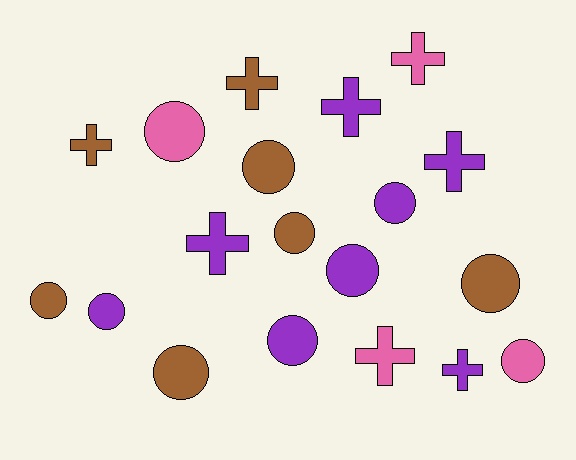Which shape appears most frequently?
Circle, with 11 objects.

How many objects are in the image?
There are 19 objects.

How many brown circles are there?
There are 5 brown circles.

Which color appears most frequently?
Purple, with 8 objects.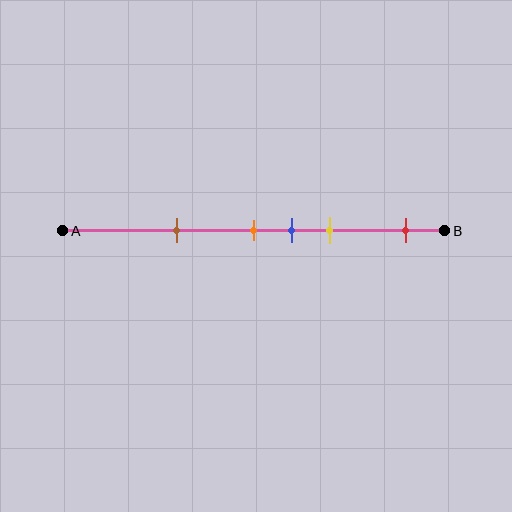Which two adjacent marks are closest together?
The orange and blue marks are the closest adjacent pair.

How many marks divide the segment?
There are 5 marks dividing the segment.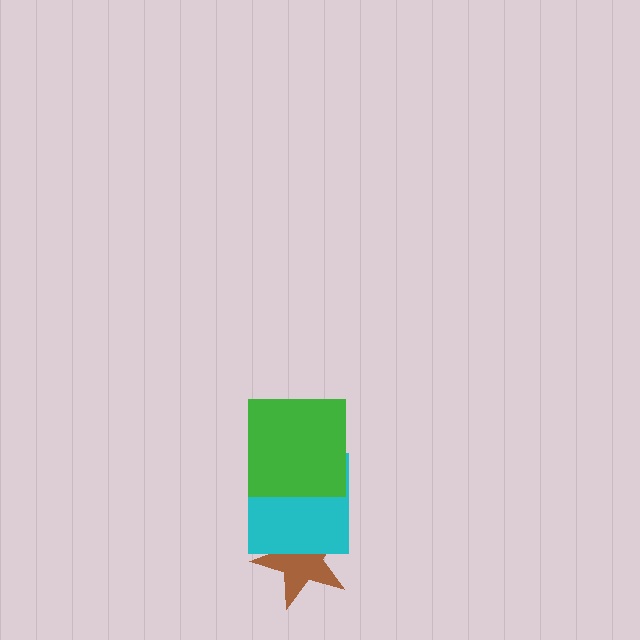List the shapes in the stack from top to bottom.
From top to bottom: the green square, the cyan square, the brown star.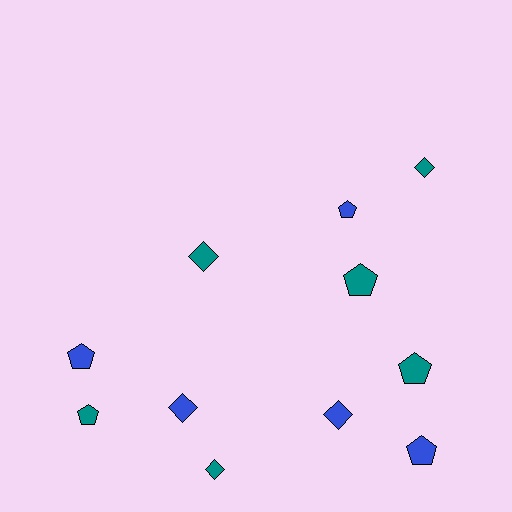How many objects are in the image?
There are 11 objects.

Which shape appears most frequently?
Pentagon, with 6 objects.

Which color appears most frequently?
Teal, with 6 objects.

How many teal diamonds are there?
There are 3 teal diamonds.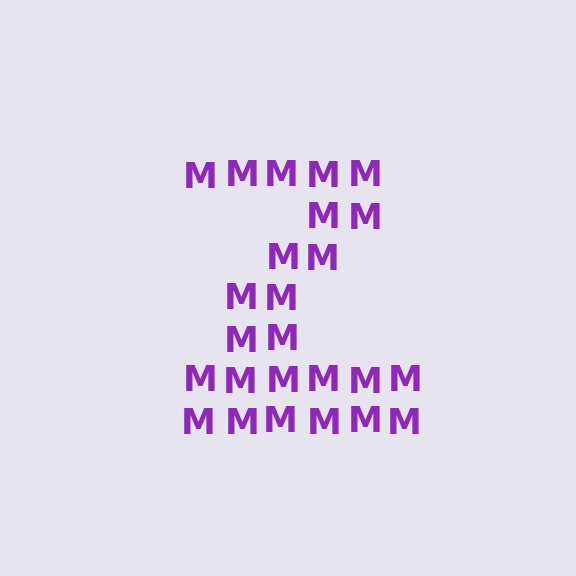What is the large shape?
The large shape is the letter Z.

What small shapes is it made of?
It is made of small letter M's.